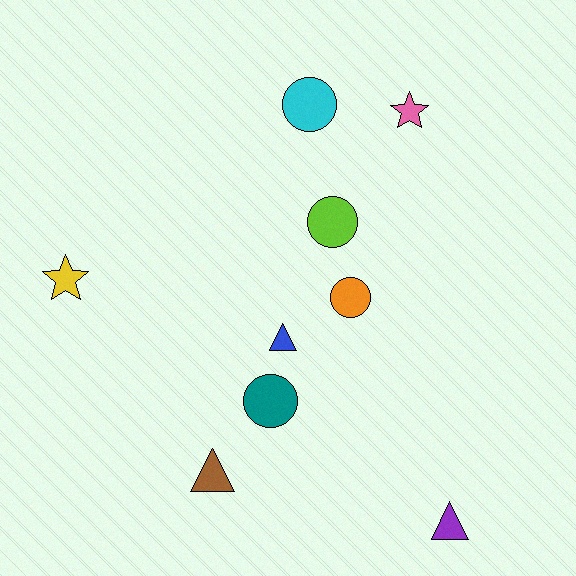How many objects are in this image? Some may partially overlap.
There are 9 objects.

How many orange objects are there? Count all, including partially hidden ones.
There is 1 orange object.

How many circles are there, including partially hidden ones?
There are 4 circles.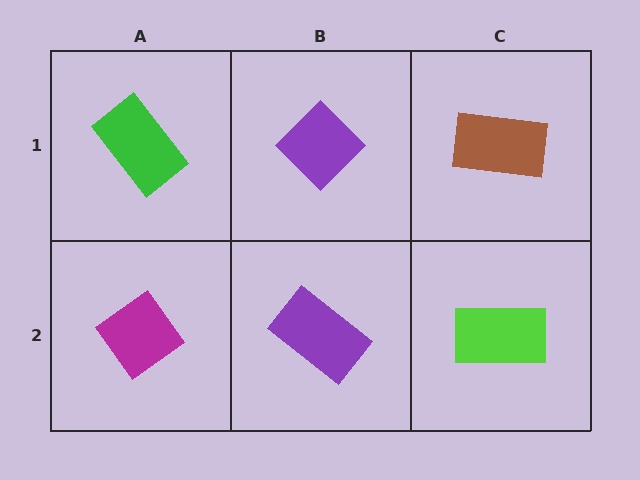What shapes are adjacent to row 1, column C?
A lime rectangle (row 2, column C), a purple diamond (row 1, column B).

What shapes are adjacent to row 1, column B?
A purple rectangle (row 2, column B), a green rectangle (row 1, column A), a brown rectangle (row 1, column C).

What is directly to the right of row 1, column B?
A brown rectangle.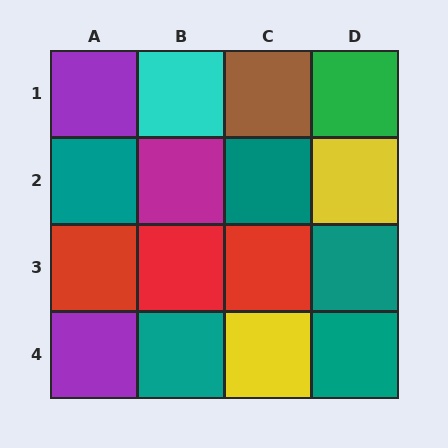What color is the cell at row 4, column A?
Purple.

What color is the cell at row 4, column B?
Teal.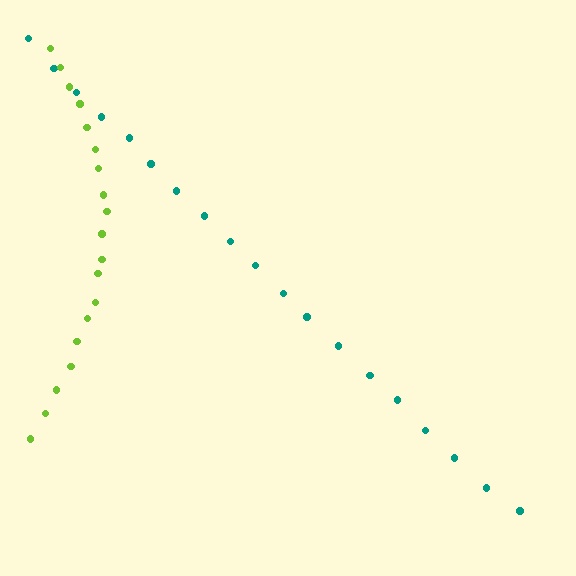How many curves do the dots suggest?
There are 2 distinct paths.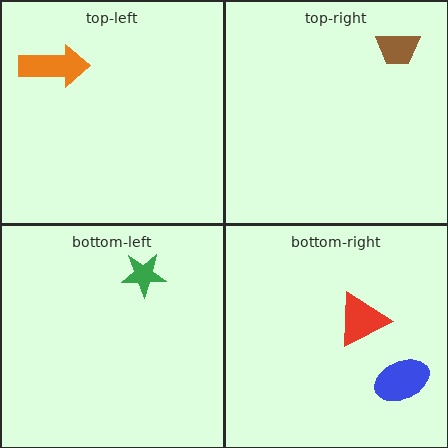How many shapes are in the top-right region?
1.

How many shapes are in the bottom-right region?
2.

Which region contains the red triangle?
The bottom-right region.